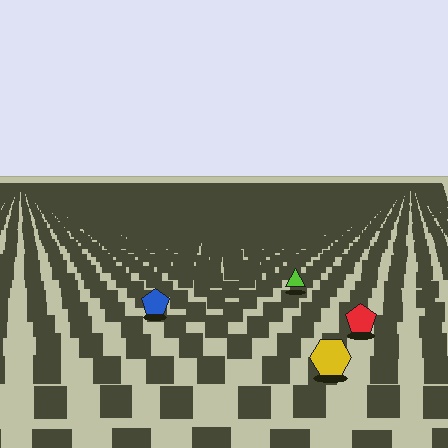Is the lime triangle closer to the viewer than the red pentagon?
No. The red pentagon is closer — you can tell from the texture gradient: the ground texture is coarser near it.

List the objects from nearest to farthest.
From nearest to farthest: the yellow hexagon, the red pentagon, the blue pentagon, the lime triangle.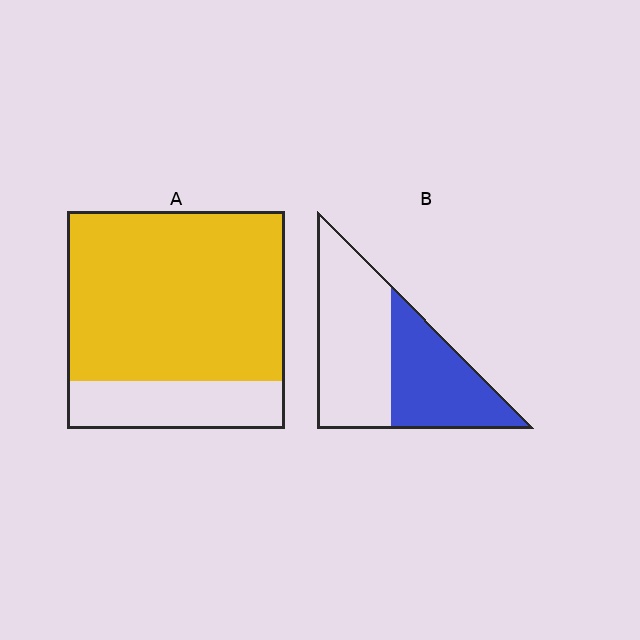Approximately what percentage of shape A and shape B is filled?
A is approximately 80% and B is approximately 45%.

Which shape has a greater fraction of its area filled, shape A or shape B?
Shape A.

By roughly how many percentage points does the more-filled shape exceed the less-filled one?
By roughly 35 percentage points (A over B).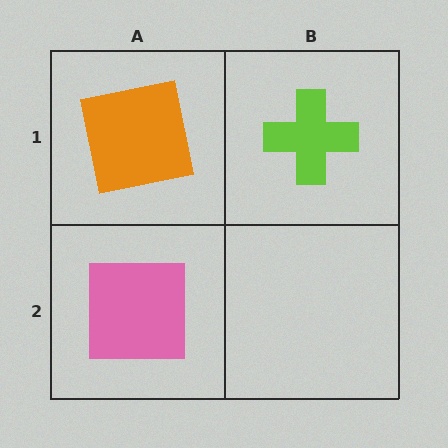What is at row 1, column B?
A lime cross.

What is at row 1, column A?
An orange square.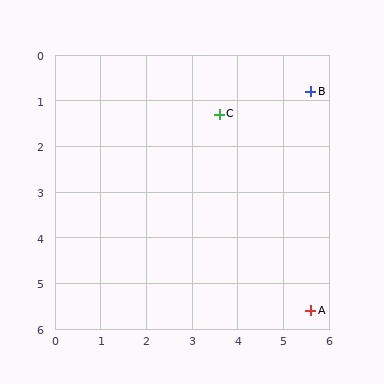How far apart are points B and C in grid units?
Points B and C are about 2.1 grid units apart.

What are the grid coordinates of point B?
Point B is at approximately (5.6, 0.8).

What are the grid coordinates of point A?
Point A is at approximately (5.6, 5.6).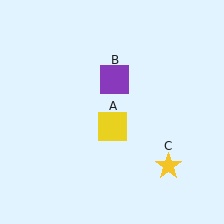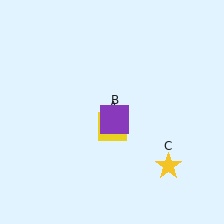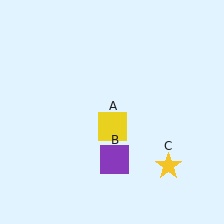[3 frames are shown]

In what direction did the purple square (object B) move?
The purple square (object B) moved down.